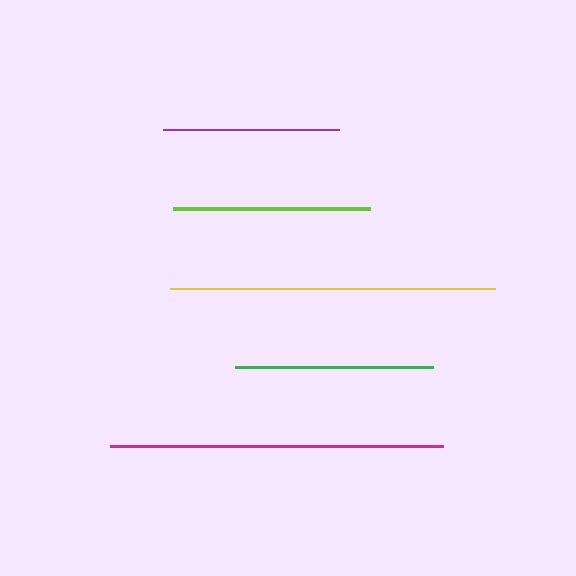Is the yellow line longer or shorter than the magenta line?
The magenta line is longer than the yellow line.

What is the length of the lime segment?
The lime segment is approximately 197 pixels long.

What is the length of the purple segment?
The purple segment is approximately 176 pixels long.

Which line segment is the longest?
The magenta line is the longest at approximately 332 pixels.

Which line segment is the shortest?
The purple line is the shortest at approximately 176 pixels.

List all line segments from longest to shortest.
From longest to shortest: magenta, yellow, green, lime, purple.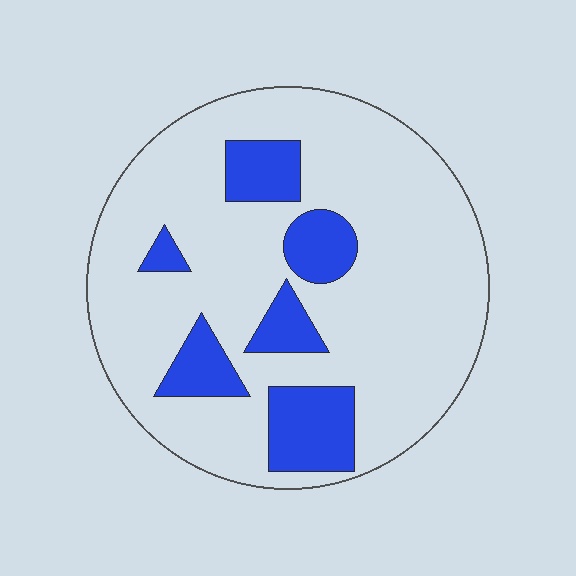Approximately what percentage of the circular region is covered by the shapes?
Approximately 20%.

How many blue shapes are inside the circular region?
6.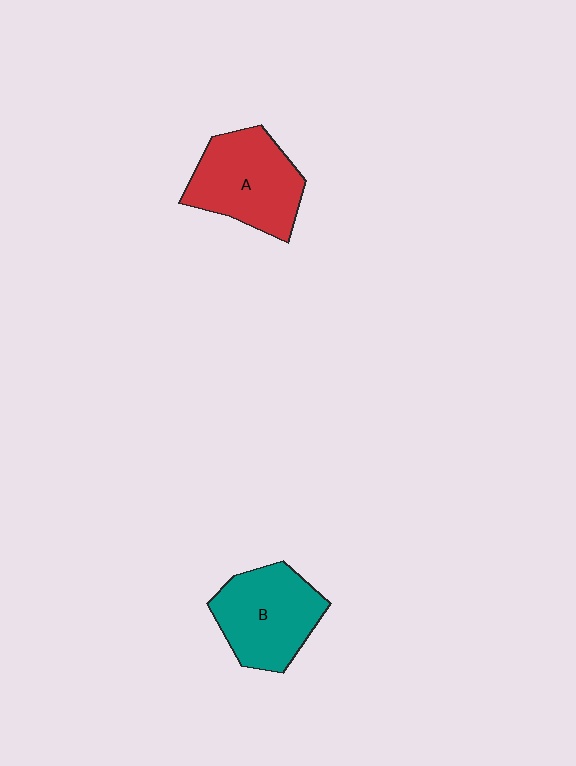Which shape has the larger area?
Shape A (red).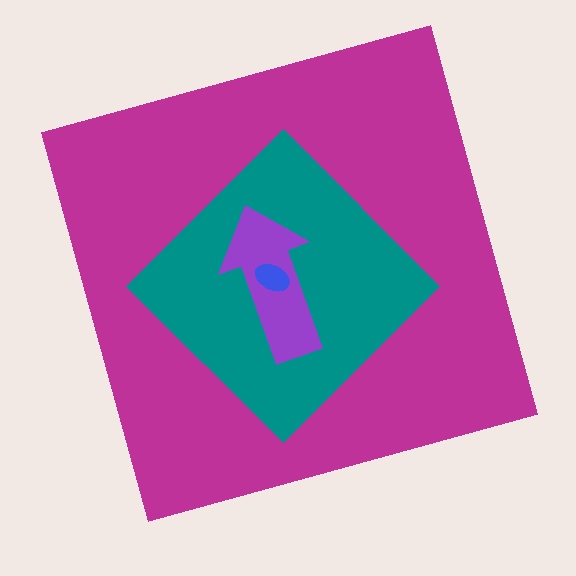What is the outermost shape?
The magenta square.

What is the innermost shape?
The blue ellipse.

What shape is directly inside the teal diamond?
The purple arrow.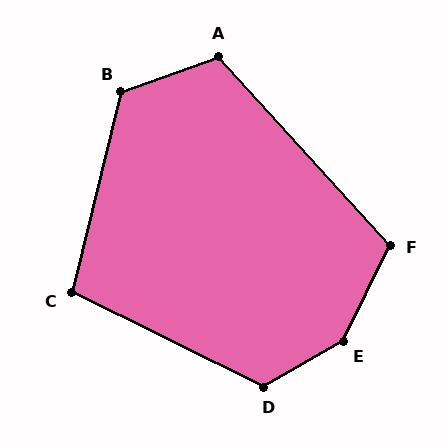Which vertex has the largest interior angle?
E, at approximately 145 degrees.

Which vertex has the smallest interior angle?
C, at approximately 102 degrees.